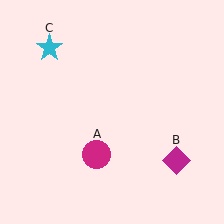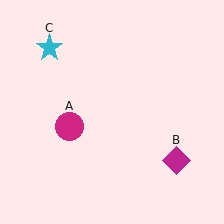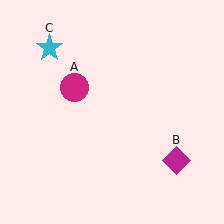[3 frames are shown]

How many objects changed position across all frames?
1 object changed position: magenta circle (object A).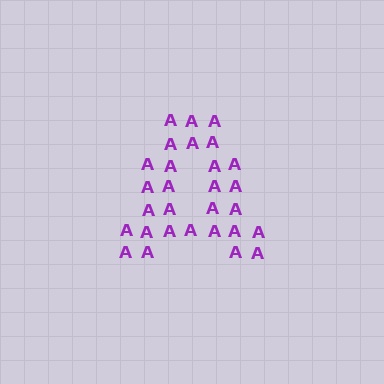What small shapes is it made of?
It is made of small letter A's.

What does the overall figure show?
The overall figure shows the letter A.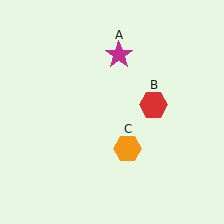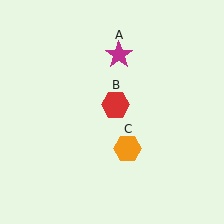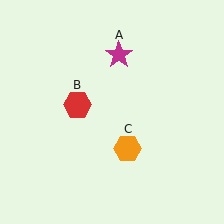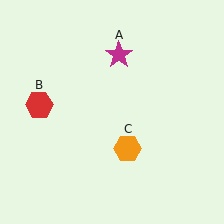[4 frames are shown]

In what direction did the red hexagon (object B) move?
The red hexagon (object B) moved left.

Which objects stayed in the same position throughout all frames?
Magenta star (object A) and orange hexagon (object C) remained stationary.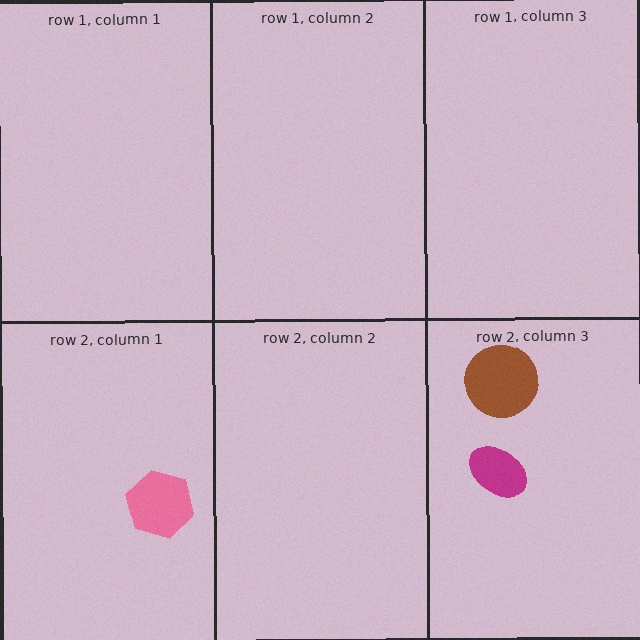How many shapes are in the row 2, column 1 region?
1.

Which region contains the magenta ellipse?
The row 2, column 3 region.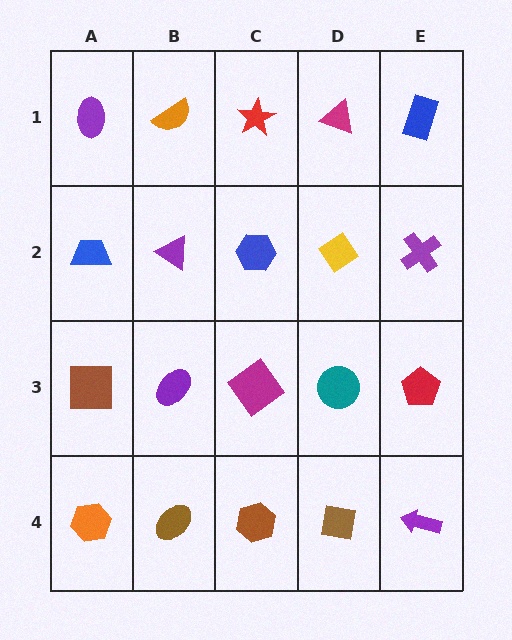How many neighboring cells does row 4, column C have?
3.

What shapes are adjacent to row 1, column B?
A purple triangle (row 2, column B), a purple ellipse (row 1, column A), a red star (row 1, column C).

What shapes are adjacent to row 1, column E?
A purple cross (row 2, column E), a magenta triangle (row 1, column D).